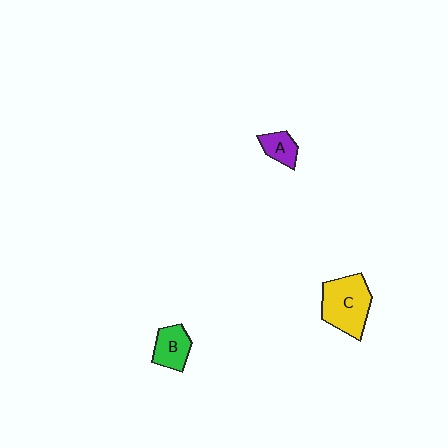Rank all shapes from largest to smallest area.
From largest to smallest: C (yellow), B (green), A (purple).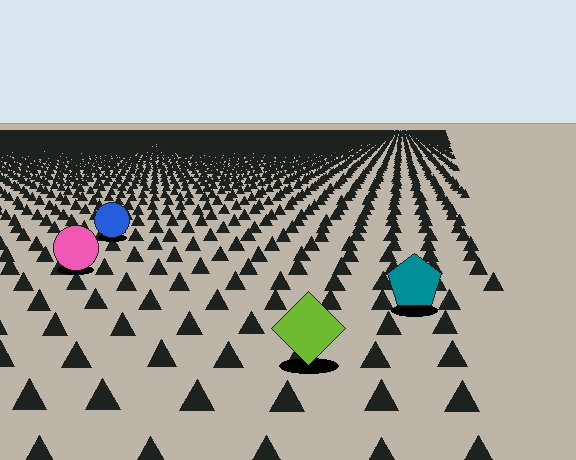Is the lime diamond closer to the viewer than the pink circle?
Yes. The lime diamond is closer — you can tell from the texture gradient: the ground texture is coarser near it.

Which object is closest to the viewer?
The lime diamond is closest. The texture marks near it are larger and more spread out.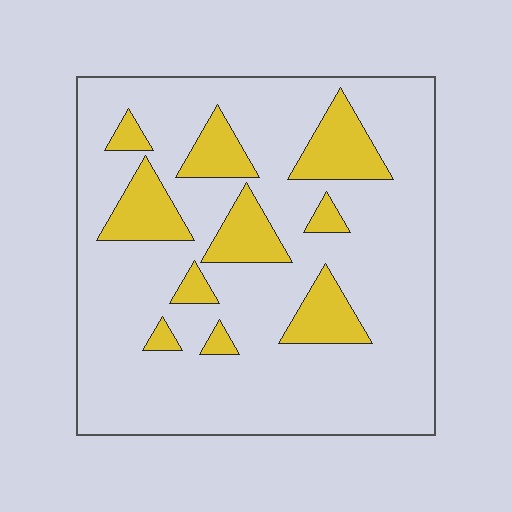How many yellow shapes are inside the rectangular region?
10.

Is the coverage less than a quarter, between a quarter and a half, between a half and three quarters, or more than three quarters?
Less than a quarter.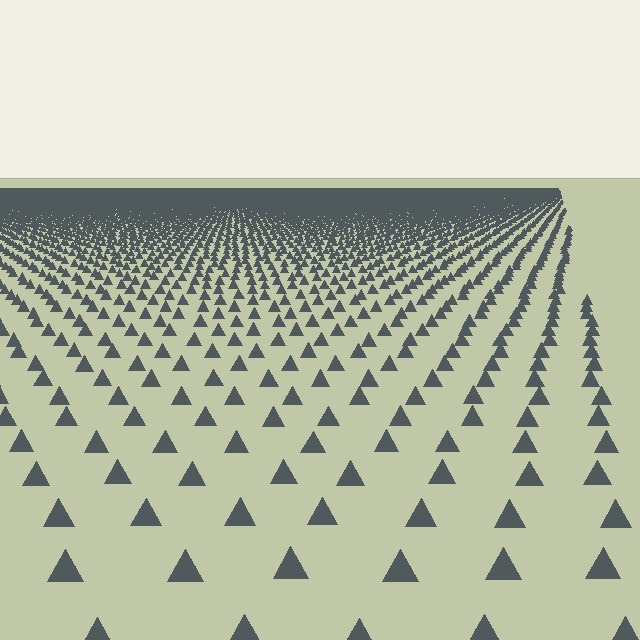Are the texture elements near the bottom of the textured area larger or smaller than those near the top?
Larger. Near the bottom, elements are closer to the viewer and appear at a bigger on-screen size.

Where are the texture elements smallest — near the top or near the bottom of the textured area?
Near the top.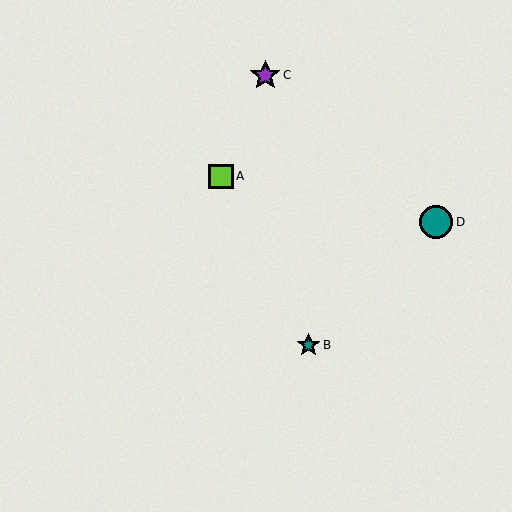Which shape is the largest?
The teal circle (labeled D) is the largest.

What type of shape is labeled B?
Shape B is a teal star.